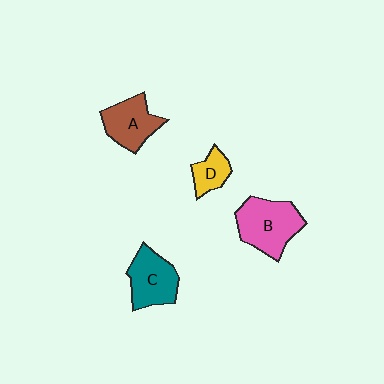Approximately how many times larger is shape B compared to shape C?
Approximately 1.2 times.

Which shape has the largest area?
Shape B (pink).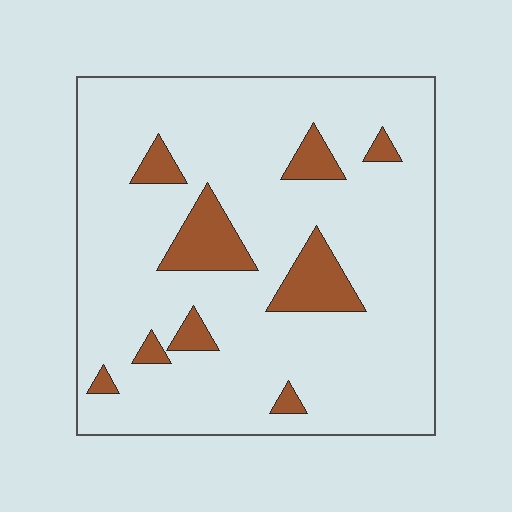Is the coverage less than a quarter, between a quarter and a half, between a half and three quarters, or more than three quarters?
Less than a quarter.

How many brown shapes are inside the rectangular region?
9.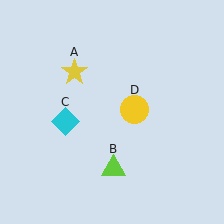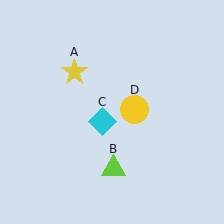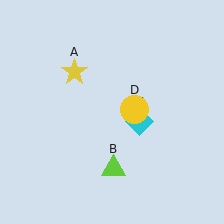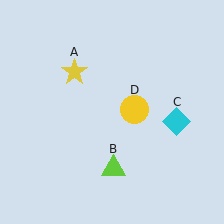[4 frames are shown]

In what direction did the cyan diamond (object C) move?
The cyan diamond (object C) moved right.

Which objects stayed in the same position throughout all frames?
Yellow star (object A) and lime triangle (object B) and yellow circle (object D) remained stationary.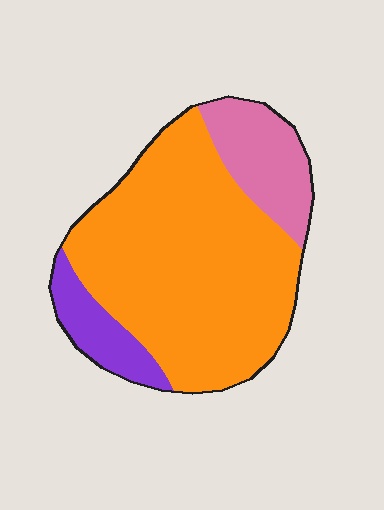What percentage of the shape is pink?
Pink covers about 15% of the shape.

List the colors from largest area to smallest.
From largest to smallest: orange, pink, purple.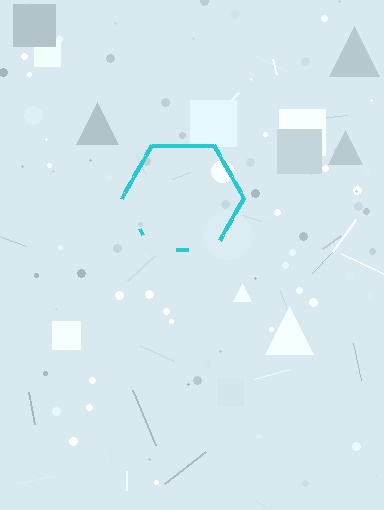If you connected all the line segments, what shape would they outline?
They would outline a hexagon.